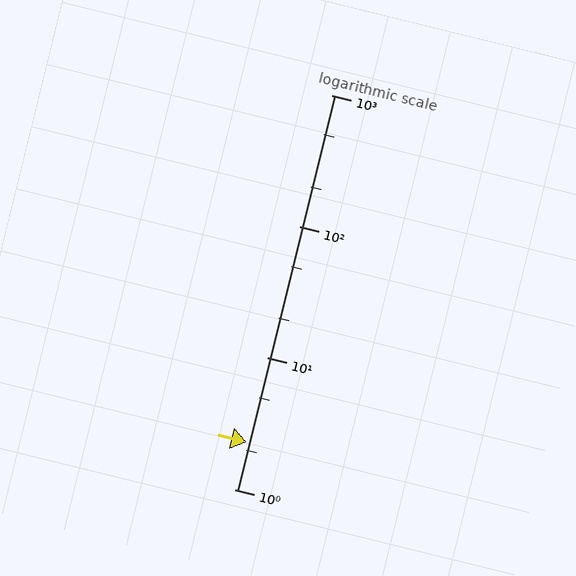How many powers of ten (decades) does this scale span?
The scale spans 3 decades, from 1 to 1000.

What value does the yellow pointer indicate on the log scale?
The pointer indicates approximately 2.3.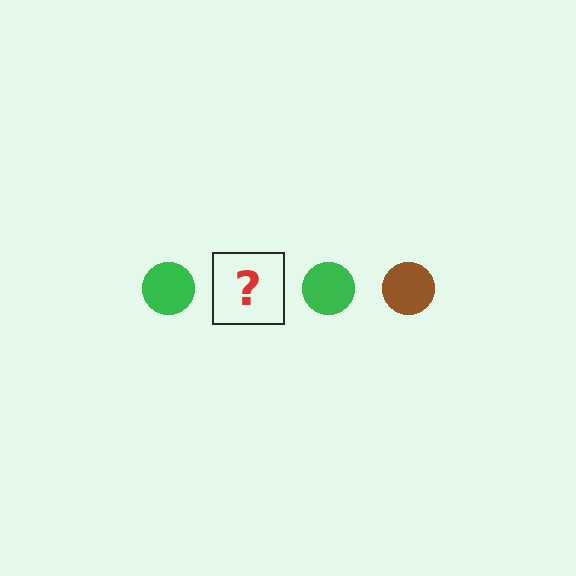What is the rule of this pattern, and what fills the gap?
The rule is that the pattern cycles through green, brown circles. The gap should be filled with a brown circle.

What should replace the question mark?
The question mark should be replaced with a brown circle.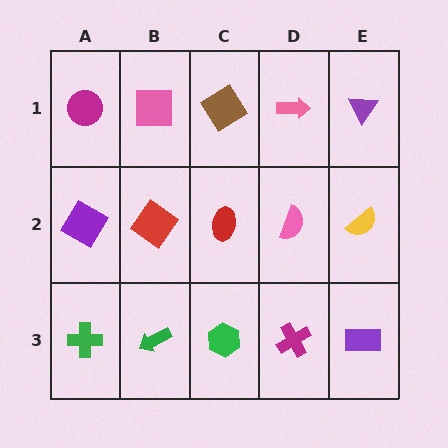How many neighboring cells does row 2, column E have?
3.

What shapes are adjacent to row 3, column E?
A yellow semicircle (row 2, column E), a magenta cross (row 3, column D).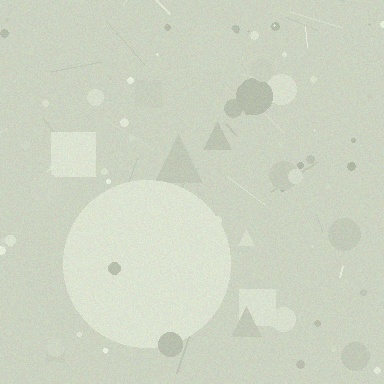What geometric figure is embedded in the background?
A circle is embedded in the background.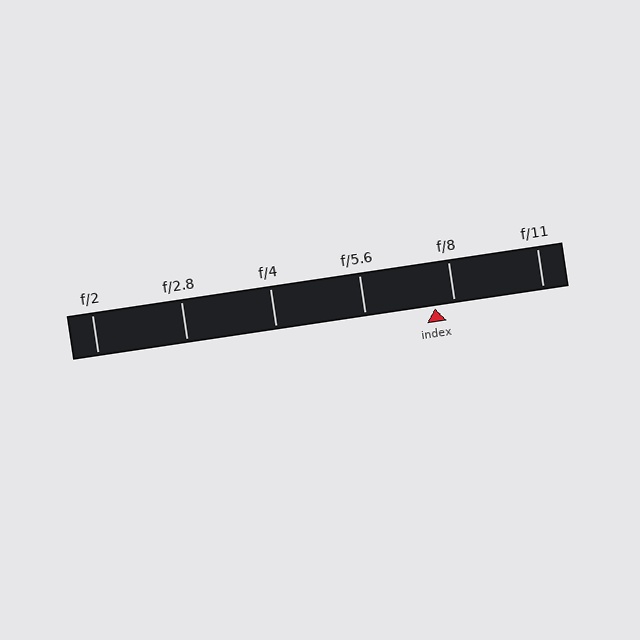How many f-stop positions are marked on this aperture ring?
There are 6 f-stop positions marked.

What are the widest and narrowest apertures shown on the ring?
The widest aperture shown is f/2 and the narrowest is f/11.